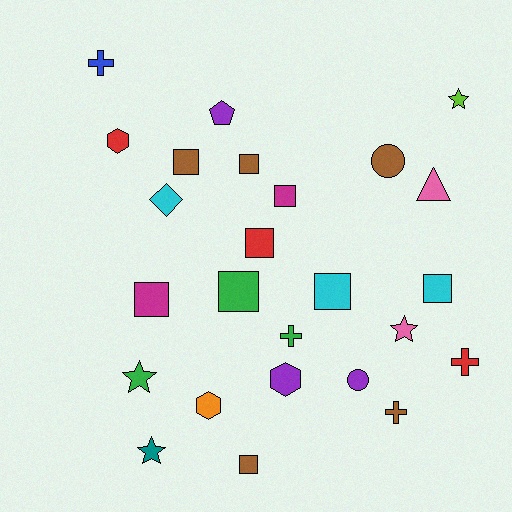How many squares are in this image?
There are 9 squares.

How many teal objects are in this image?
There is 1 teal object.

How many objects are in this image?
There are 25 objects.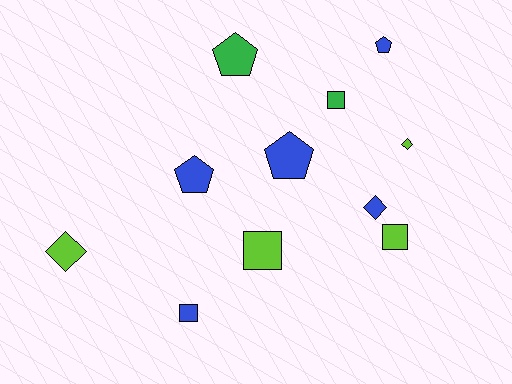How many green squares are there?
There is 1 green square.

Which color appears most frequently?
Blue, with 5 objects.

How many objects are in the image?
There are 11 objects.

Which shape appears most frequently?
Square, with 4 objects.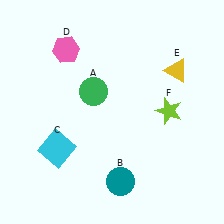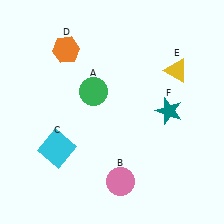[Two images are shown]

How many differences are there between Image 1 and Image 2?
There are 3 differences between the two images.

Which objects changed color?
B changed from teal to pink. D changed from pink to orange. F changed from lime to teal.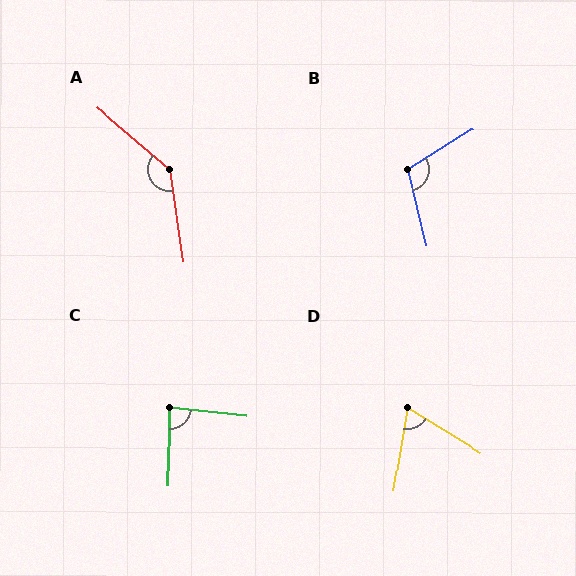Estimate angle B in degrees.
Approximately 108 degrees.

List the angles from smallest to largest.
D (68°), C (84°), B (108°), A (138°).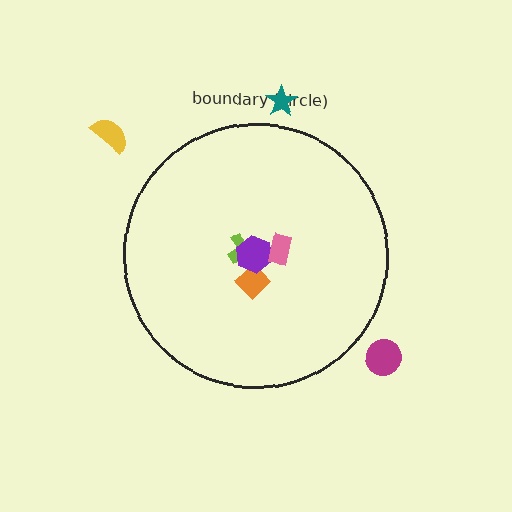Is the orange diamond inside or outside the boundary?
Inside.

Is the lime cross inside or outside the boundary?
Inside.